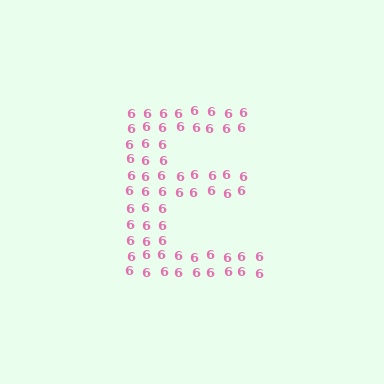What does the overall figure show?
The overall figure shows the letter E.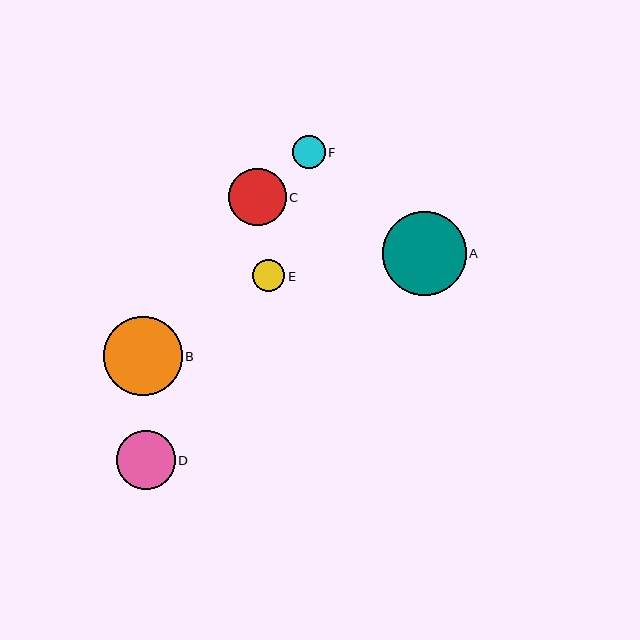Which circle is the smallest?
Circle E is the smallest with a size of approximately 33 pixels.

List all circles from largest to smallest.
From largest to smallest: A, B, D, C, F, E.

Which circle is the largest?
Circle A is the largest with a size of approximately 84 pixels.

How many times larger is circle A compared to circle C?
Circle A is approximately 1.4 times the size of circle C.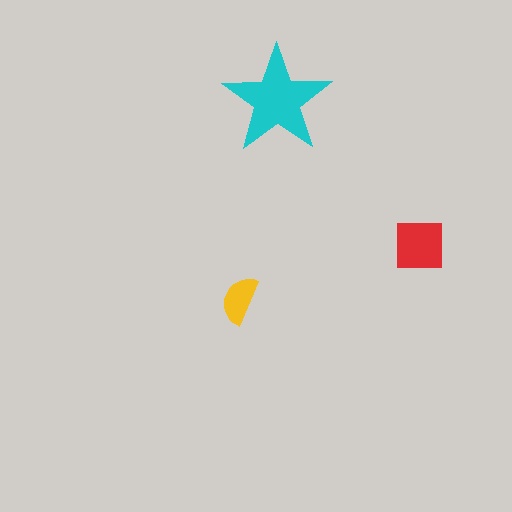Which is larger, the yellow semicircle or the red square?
The red square.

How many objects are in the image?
There are 3 objects in the image.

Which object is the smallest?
The yellow semicircle.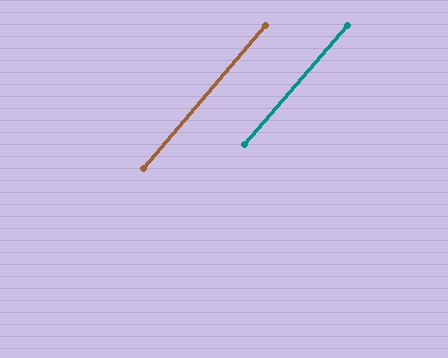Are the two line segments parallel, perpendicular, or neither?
Parallel — their directions differ by only 0.3°.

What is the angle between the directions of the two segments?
Approximately 0 degrees.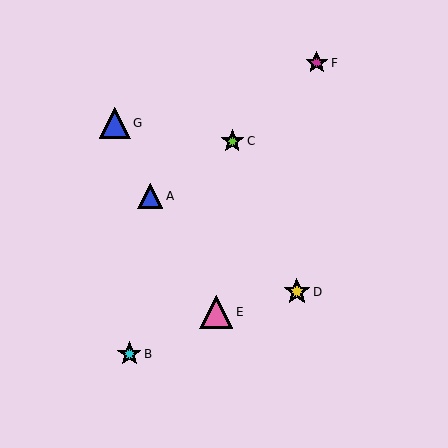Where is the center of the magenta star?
The center of the magenta star is at (317, 63).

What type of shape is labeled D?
Shape D is a yellow star.